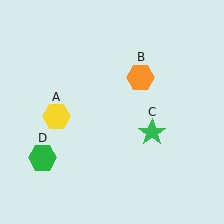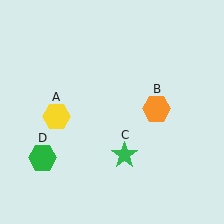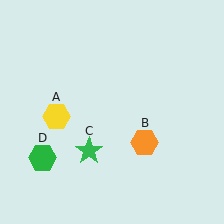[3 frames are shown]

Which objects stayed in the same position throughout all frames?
Yellow hexagon (object A) and green hexagon (object D) remained stationary.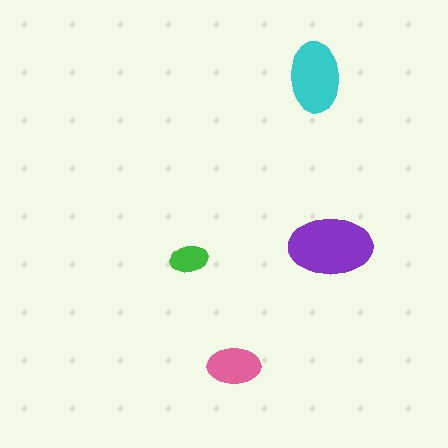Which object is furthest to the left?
The green ellipse is leftmost.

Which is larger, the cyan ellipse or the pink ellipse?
The cyan one.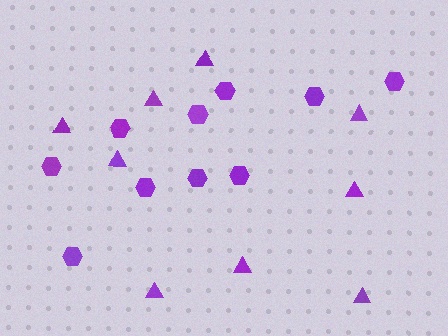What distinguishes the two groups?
There are 2 groups: one group of hexagons (10) and one group of triangles (9).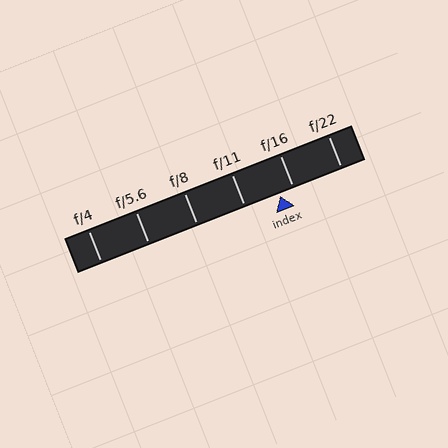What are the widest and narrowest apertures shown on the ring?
The widest aperture shown is f/4 and the narrowest is f/22.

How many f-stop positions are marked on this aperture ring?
There are 6 f-stop positions marked.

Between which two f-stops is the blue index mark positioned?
The index mark is between f/11 and f/16.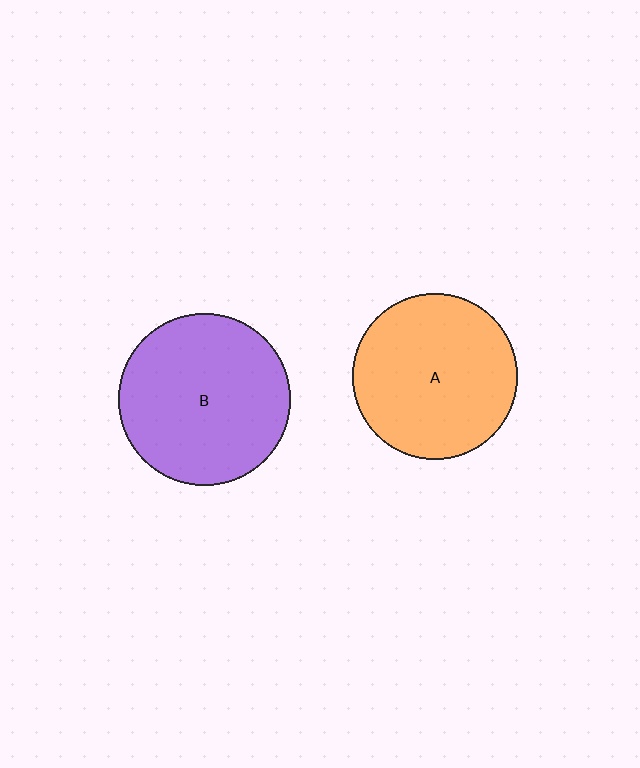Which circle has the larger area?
Circle B (purple).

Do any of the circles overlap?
No, none of the circles overlap.